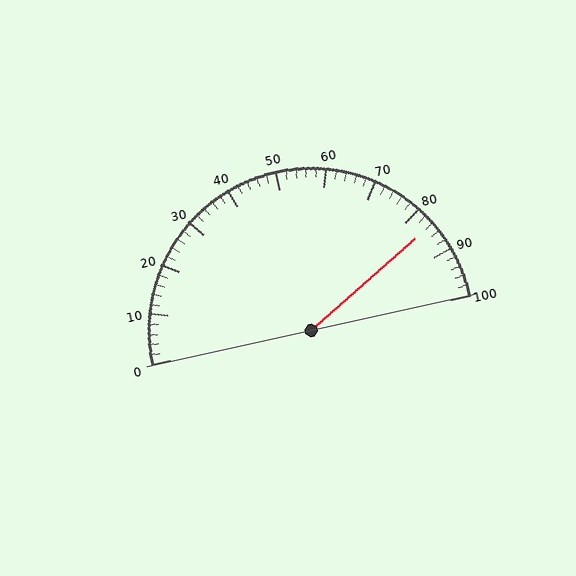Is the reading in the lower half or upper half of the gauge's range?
The reading is in the upper half of the range (0 to 100).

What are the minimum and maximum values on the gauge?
The gauge ranges from 0 to 100.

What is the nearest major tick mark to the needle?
The nearest major tick mark is 80.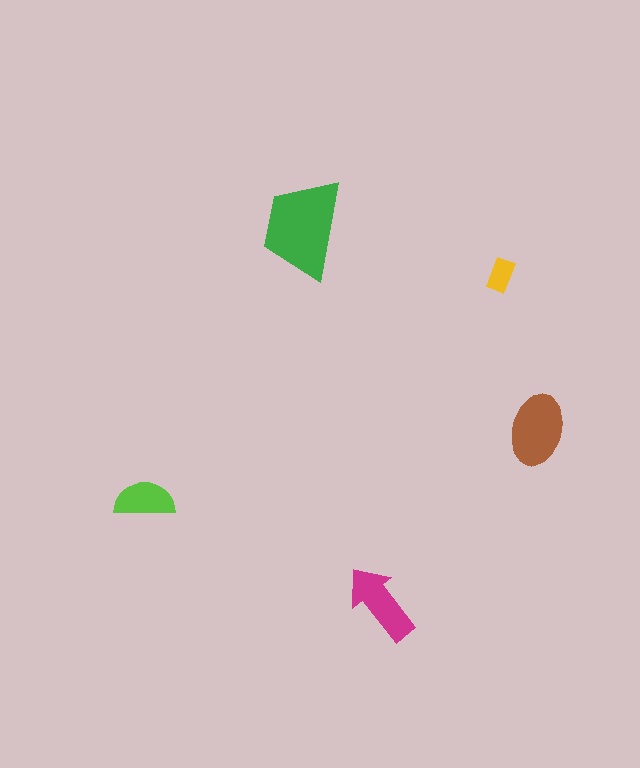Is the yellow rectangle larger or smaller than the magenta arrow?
Smaller.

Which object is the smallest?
The yellow rectangle.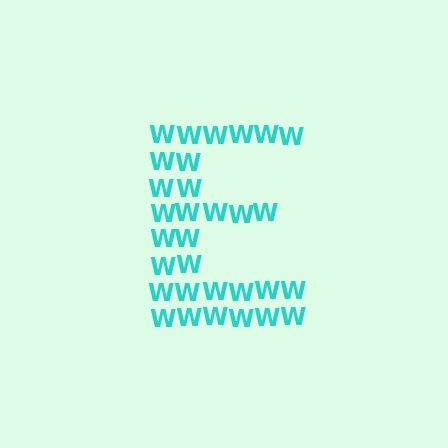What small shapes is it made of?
It is made of small letter W's.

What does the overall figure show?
The overall figure shows the letter E.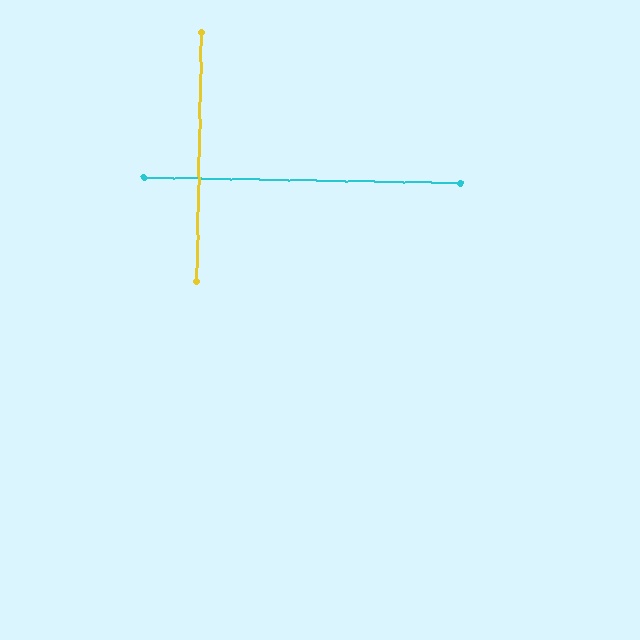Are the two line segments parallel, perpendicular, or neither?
Perpendicular — they meet at approximately 90°.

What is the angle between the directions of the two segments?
Approximately 90 degrees.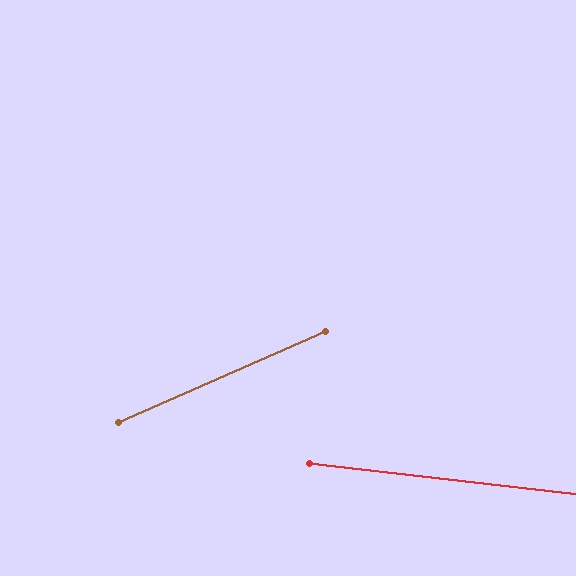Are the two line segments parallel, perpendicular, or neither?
Neither parallel nor perpendicular — they differ by about 30°.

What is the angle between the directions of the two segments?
Approximately 30 degrees.